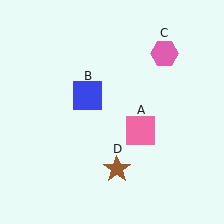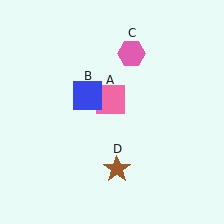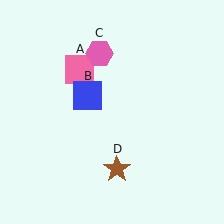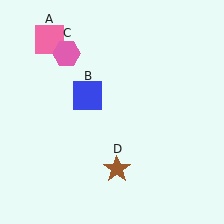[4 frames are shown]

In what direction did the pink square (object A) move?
The pink square (object A) moved up and to the left.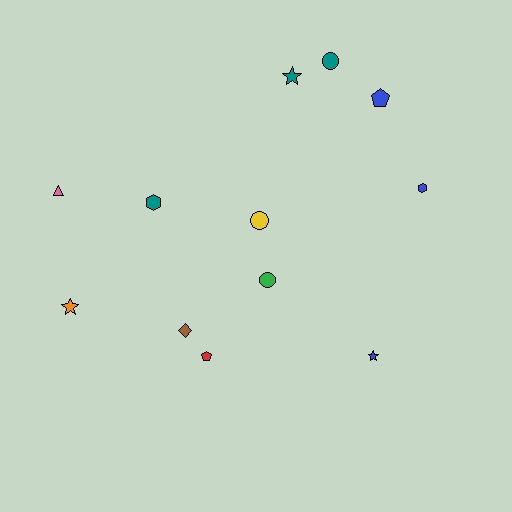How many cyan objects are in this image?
There are no cyan objects.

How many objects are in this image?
There are 12 objects.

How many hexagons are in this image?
There are 2 hexagons.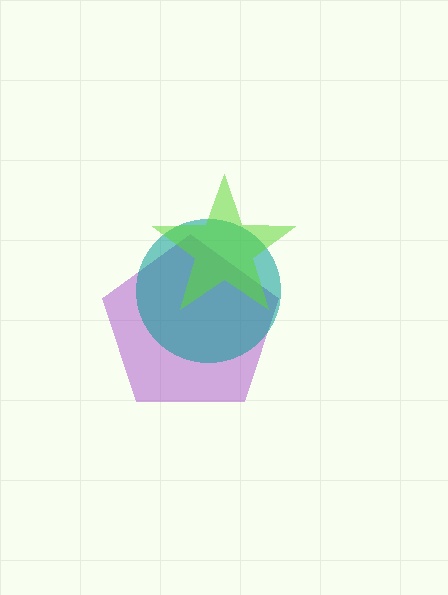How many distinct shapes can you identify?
There are 3 distinct shapes: a purple pentagon, a teal circle, a lime star.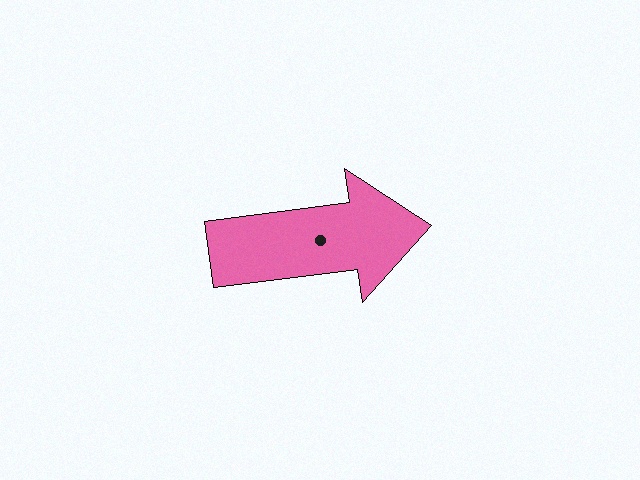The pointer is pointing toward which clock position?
Roughly 3 o'clock.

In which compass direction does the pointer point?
East.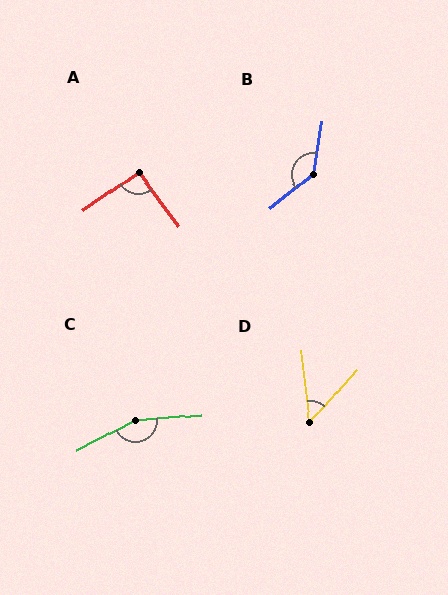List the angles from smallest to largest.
D (48°), A (93°), B (139°), C (157°).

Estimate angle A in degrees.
Approximately 93 degrees.